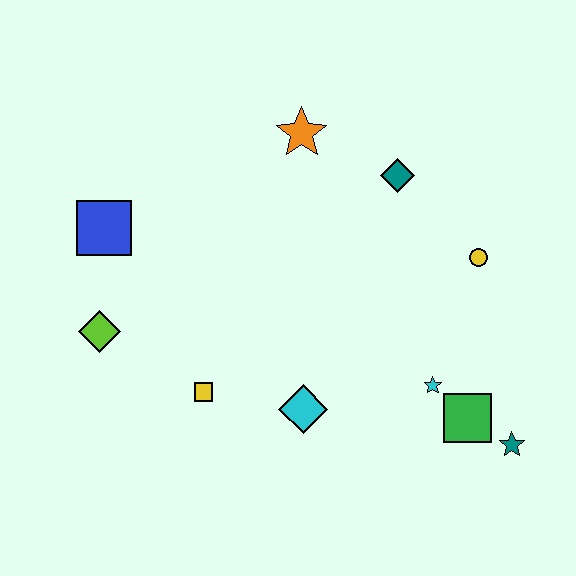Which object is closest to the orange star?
The teal diamond is closest to the orange star.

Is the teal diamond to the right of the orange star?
Yes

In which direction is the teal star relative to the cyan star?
The teal star is to the right of the cyan star.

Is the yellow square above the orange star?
No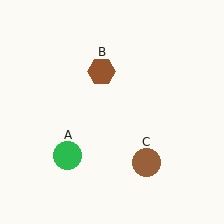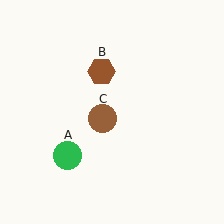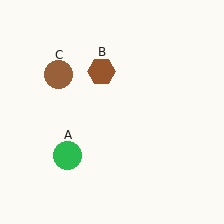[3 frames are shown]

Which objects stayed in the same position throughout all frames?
Green circle (object A) and brown hexagon (object B) remained stationary.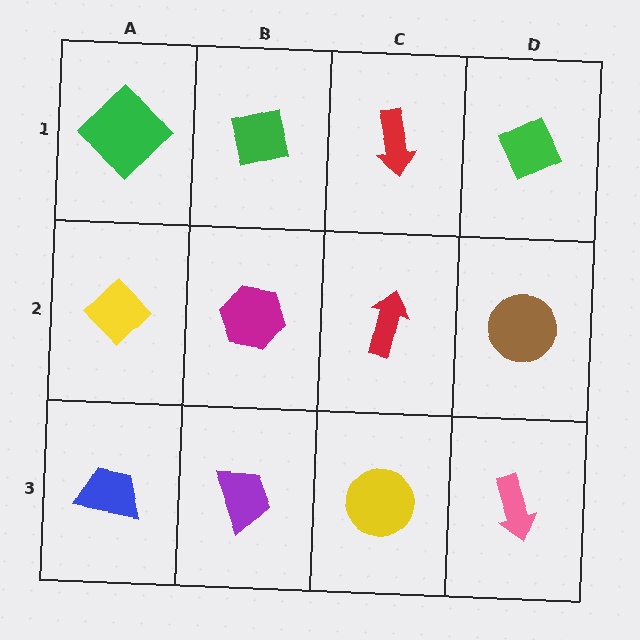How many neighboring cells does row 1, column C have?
3.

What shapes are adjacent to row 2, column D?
A green diamond (row 1, column D), a pink arrow (row 3, column D), a red arrow (row 2, column C).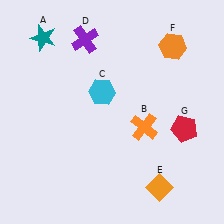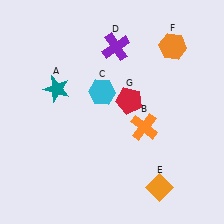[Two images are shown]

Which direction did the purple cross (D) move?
The purple cross (D) moved right.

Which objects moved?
The objects that moved are: the teal star (A), the purple cross (D), the red pentagon (G).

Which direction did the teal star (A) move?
The teal star (A) moved down.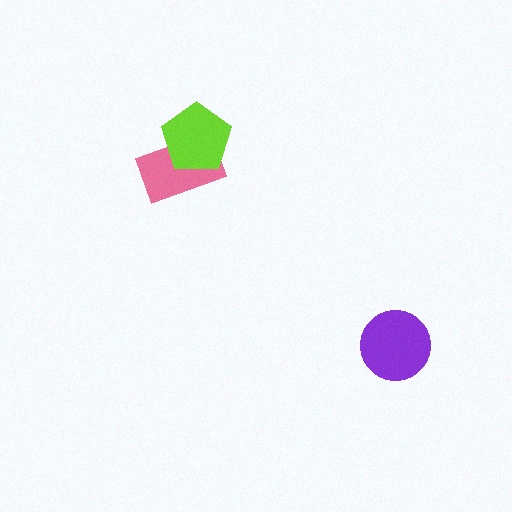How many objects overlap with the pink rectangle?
1 object overlaps with the pink rectangle.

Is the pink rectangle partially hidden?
Yes, it is partially covered by another shape.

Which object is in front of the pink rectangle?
The lime pentagon is in front of the pink rectangle.